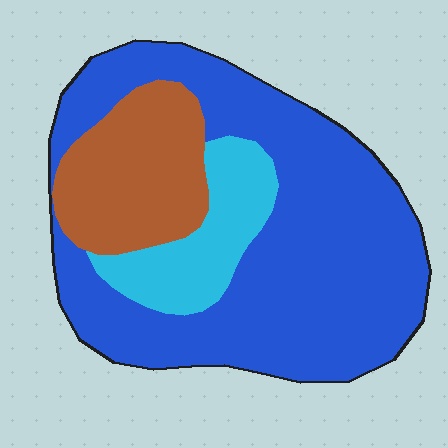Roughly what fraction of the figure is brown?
Brown takes up about one fifth (1/5) of the figure.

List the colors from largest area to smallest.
From largest to smallest: blue, brown, cyan.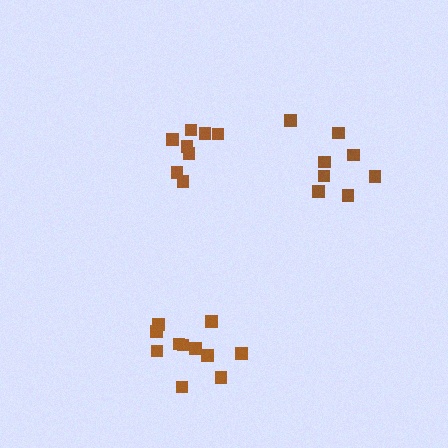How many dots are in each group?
Group 1: 8 dots, Group 2: 11 dots, Group 3: 8 dots (27 total).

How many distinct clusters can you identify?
There are 3 distinct clusters.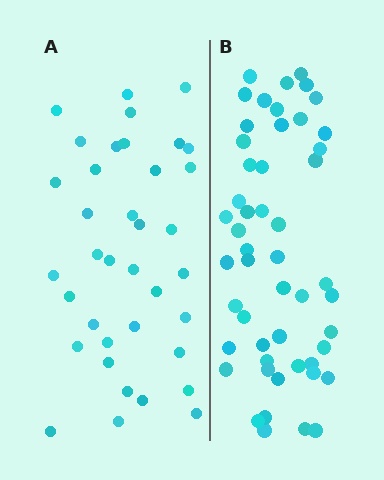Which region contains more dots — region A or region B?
Region B (the right region) has more dots.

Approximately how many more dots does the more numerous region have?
Region B has approximately 15 more dots than region A.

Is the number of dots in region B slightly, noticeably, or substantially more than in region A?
Region B has noticeably more, but not dramatically so. The ratio is roughly 1.4 to 1.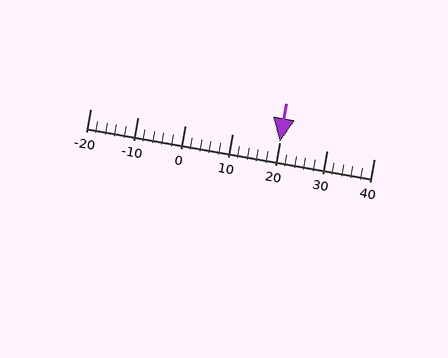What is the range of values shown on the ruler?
The ruler shows values from -20 to 40.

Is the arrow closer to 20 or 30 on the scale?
The arrow is closer to 20.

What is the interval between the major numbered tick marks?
The major tick marks are spaced 10 units apart.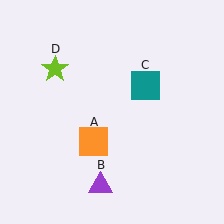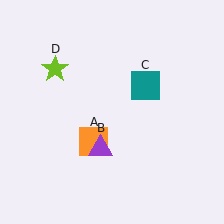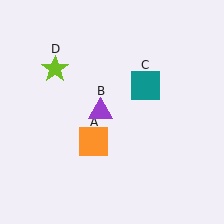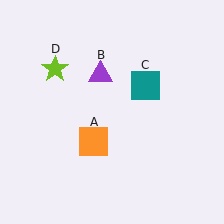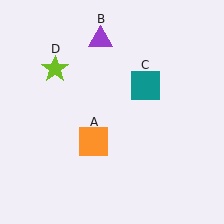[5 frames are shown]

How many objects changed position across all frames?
1 object changed position: purple triangle (object B).